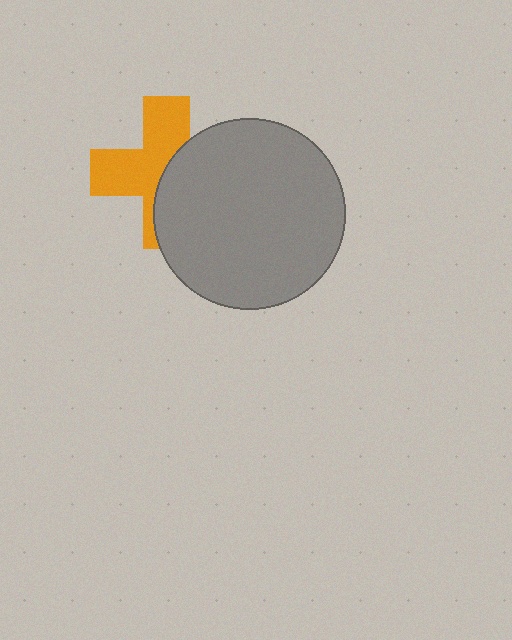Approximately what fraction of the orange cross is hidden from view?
Roughly 46% of the orange cross is hidden behind the gray circle.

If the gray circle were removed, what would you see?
You would see the complete orange cross.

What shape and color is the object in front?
The object in front is a gray circle.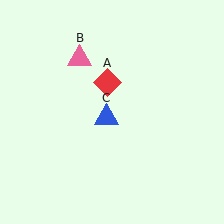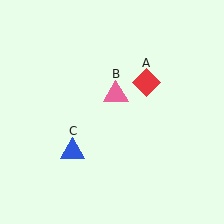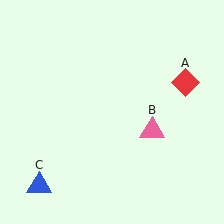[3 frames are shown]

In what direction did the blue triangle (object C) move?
The blue triangle (object C) moved down and to the left.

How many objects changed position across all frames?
3 objects changed position: red diamond (object A), pink triangle (object B), blue triangle (object C).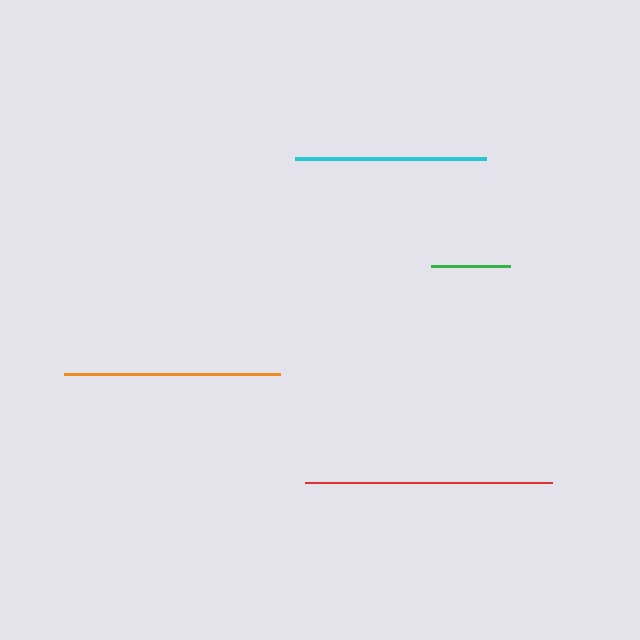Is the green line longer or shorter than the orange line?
The orange line is longer than the green line.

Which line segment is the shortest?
The green line is the shortest at approximately 79 pixels.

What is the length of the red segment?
The red segment is approximately 247 pixels long.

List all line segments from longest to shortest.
From longest to shortest: red, orange, cyan, green.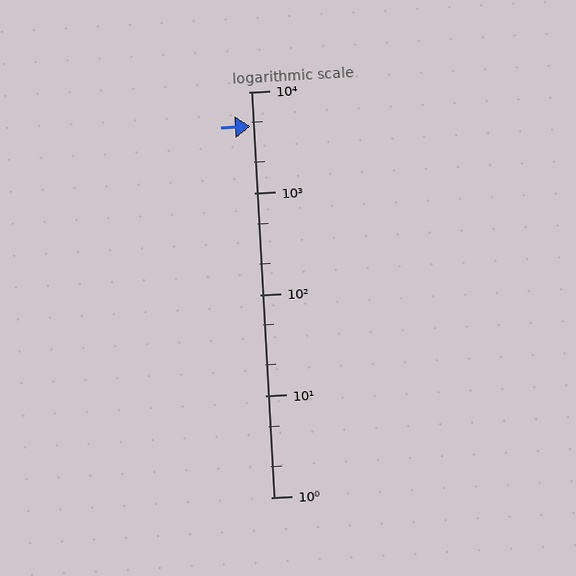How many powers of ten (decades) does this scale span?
The scale spans 4 decades, from 1 to 10000.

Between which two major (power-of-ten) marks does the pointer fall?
The pointer is between 1000 and 10000.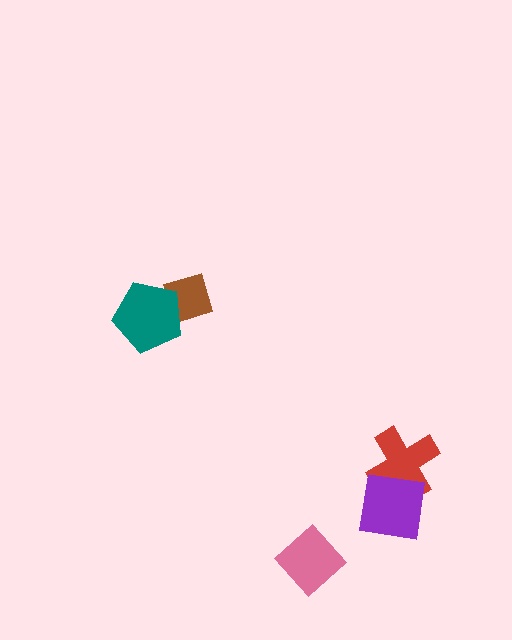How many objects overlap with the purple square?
1 object overlaps with the purple square.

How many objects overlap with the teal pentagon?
1 object overlaps with the teal pentagon.